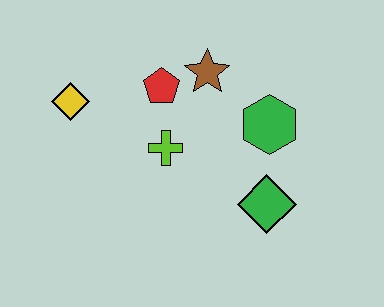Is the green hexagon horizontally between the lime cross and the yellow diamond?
No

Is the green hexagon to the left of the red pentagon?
No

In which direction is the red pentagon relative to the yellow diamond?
The red pentagon is to the right of the yellow diamond.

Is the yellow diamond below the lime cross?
No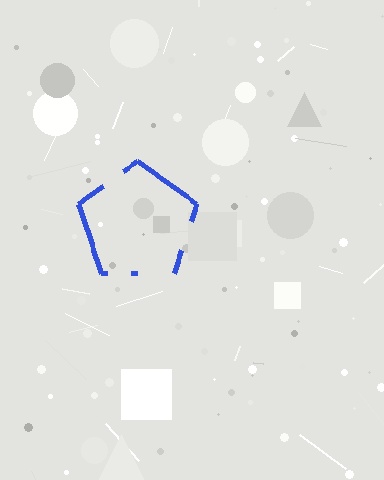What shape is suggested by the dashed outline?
The dashed outline suggests a pentagon.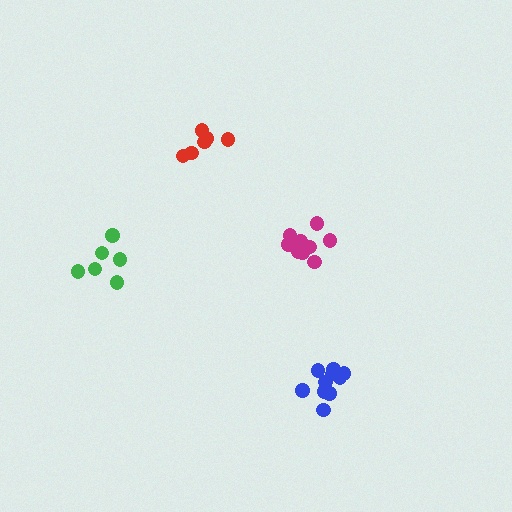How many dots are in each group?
Group 1: 9 dots, Group 2: 10 dots, Group 3: 6 dots, Group 4: 6 dots (31 total).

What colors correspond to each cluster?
The clusters are colored: magenta, blue, red, green.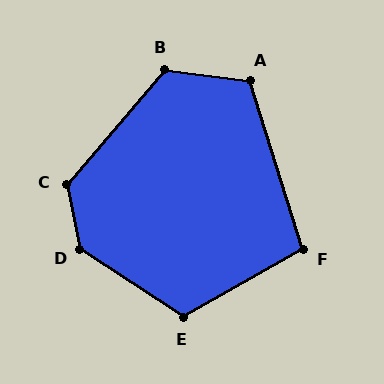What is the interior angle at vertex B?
Approximately 123 degrees (obtuse).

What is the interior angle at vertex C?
Approximately 128 degrees (obtuse).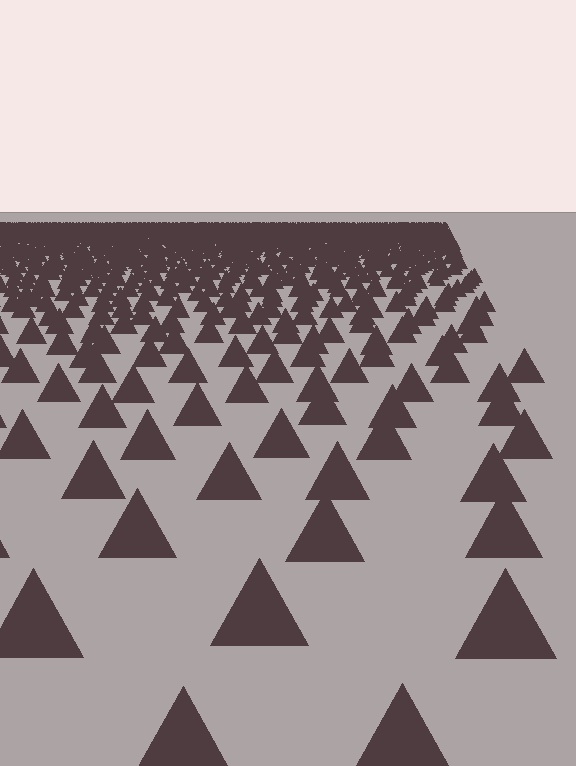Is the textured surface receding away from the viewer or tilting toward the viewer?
The surface is receding away from the viewer. Texture elements get smaller and denser toward the top.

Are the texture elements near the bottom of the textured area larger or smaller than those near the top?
Larger. Near the bottom, elements are closer to the viewer and appear at a bigger on-screen size.